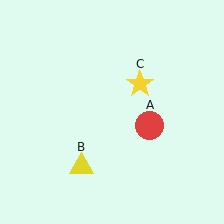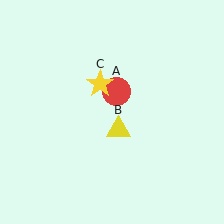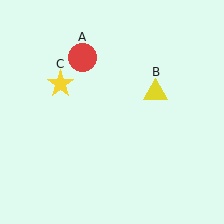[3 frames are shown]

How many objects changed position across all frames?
3 objects changed position: red circle (object A), yellow triangle (object B), yellow star (object C).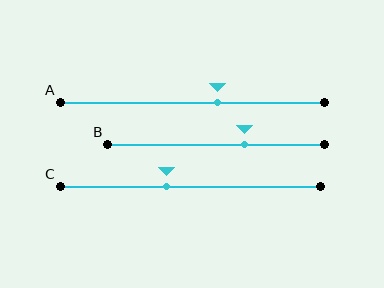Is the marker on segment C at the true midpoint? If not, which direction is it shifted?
No, the marker on segment C is shifted to the left by about 9% of the segment length.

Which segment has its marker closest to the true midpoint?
Segment C has its marker closest to the true midpoint.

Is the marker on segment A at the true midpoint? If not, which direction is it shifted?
No, the marker on segment A is shifted to the right by about 10% of the segment length.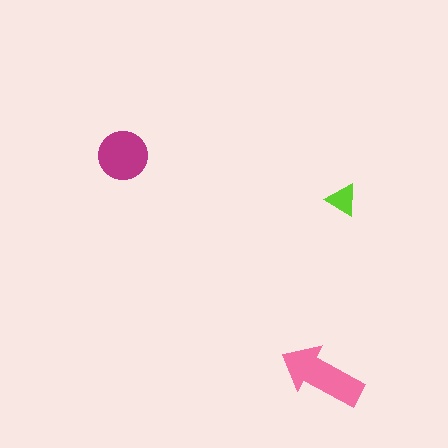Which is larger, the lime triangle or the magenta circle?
The magenta circle.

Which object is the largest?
The pink arrow.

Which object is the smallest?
The lime triangle.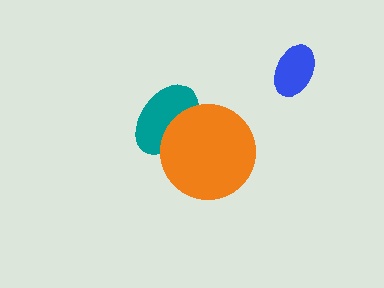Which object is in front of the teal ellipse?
The orange circle is in front of the teal ellipse.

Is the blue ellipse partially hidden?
No, no other shape covers it.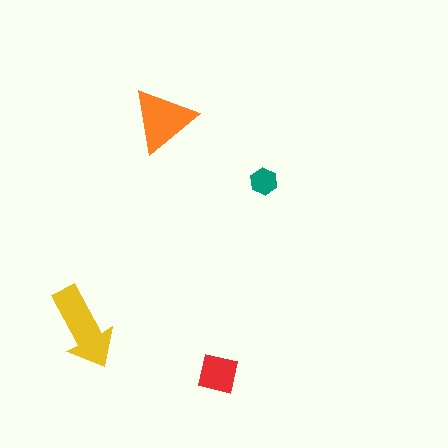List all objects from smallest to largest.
The teal hexagon, the red square, the orange triangle, the yellow arrow.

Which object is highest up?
The orange triangle is topmost.